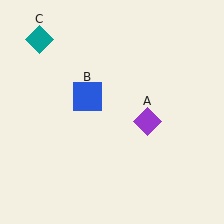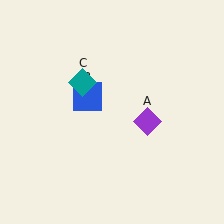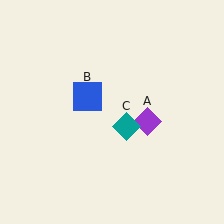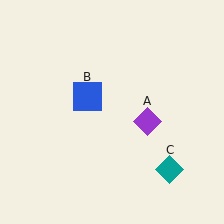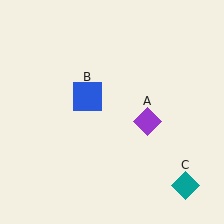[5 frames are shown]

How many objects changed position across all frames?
1 object changed position: teal diamond (object C).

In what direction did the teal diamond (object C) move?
The teal diamond (object C) moved down and to the right.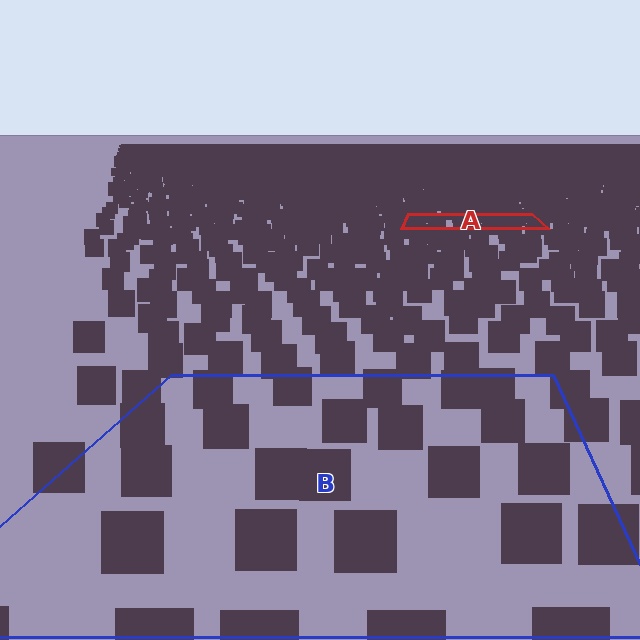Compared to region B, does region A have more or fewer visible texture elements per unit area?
Region A has more texture elements per unit area — they are packed more densely because it is farther away.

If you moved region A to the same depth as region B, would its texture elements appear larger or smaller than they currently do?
They would appear larger. At a closer depth, the same texture elements are projected at a bigger on-screen size.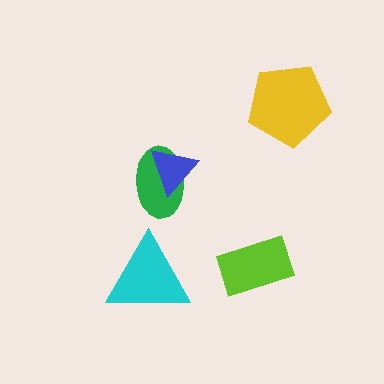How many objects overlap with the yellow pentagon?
0 objects overlap with the yellow pentagon.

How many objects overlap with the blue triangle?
1 object overlaps with the blue triangle.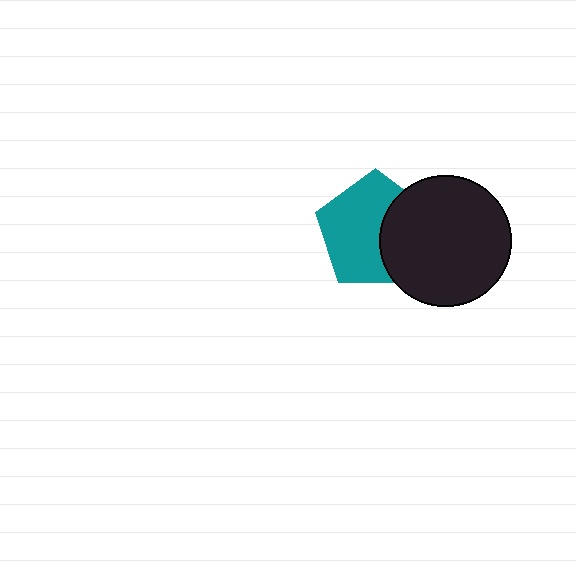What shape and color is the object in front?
The object in front is a black circle.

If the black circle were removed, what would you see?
You would see the complete teal pentagon.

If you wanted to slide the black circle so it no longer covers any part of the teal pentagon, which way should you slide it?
Slide it right — that is the most direct way to separate the two shapes.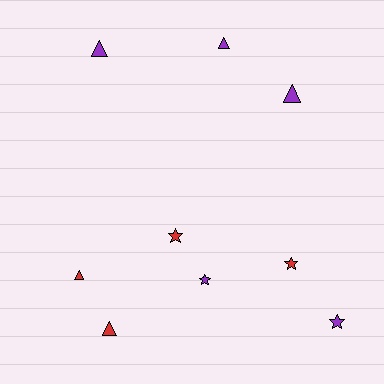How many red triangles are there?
There are 2 red triangles.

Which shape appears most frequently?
Triangle, with 5 objects.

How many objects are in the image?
There are 9 objects.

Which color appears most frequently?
Purple, with 5 objects.